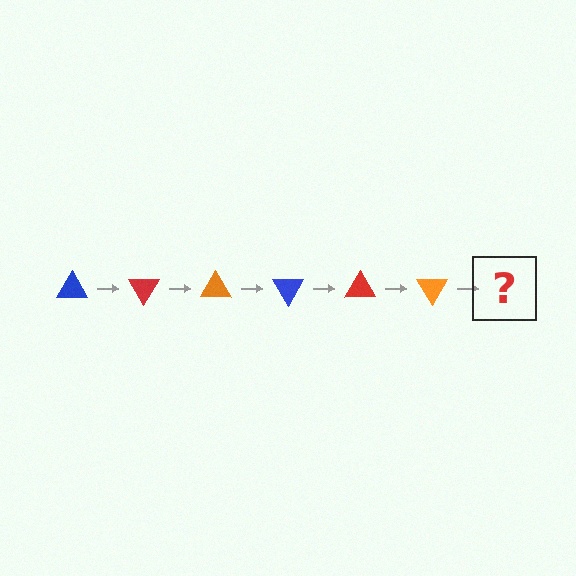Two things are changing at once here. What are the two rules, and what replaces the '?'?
The two rules are that it rotates 60 degrees each step and the color cycles through blue, red, and orange. The '?' should be a blue triangle, rotated 360 degrees from the start.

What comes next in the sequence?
The next element should be a blue triangle, rotated 360 degrees from the start.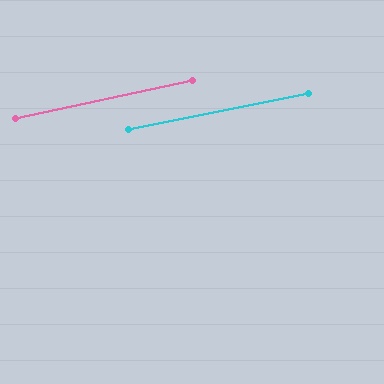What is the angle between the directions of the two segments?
Approximately 1 degree.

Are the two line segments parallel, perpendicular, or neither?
Parallel — their directions differ by only 0.5°.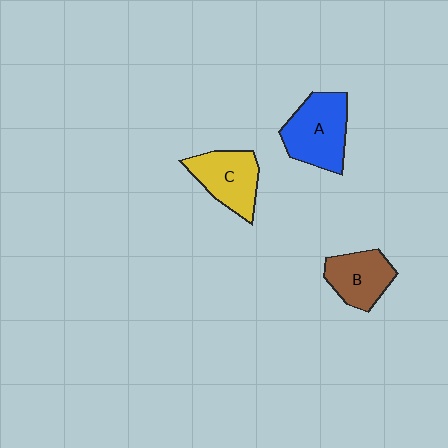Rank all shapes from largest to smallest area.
From largest to smallest: A (blue), C (yellow), B (brown).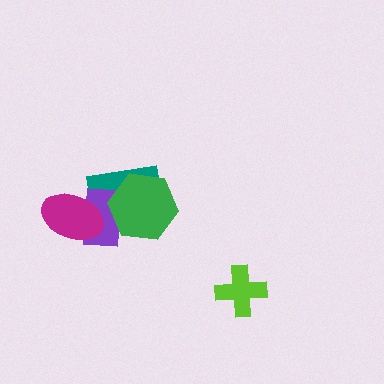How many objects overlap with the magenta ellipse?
2 objects overlap with the magenta ellipse.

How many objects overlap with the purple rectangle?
3 objects overlap with the purple rectangle.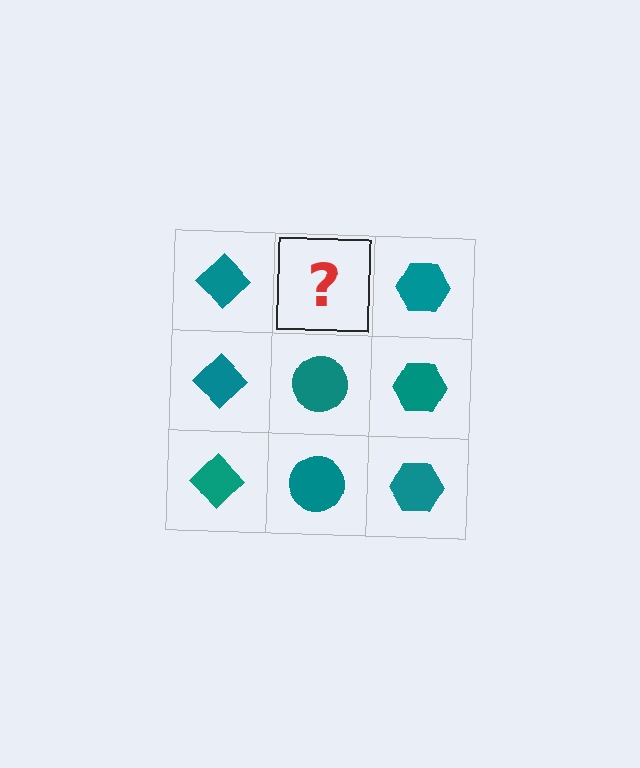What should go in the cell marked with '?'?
The missing cell should contain a teal circle.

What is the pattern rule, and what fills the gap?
The rule is that each column has a consistent shape. The gap should be filled with a teal circle.